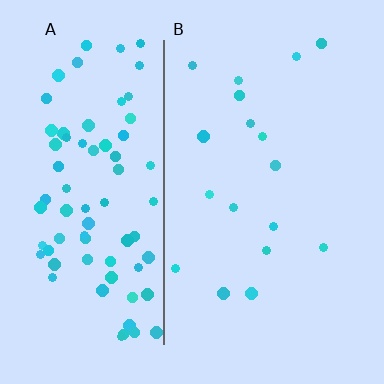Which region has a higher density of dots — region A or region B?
A (the left).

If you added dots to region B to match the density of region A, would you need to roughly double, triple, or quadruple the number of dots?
Approximately quadruple.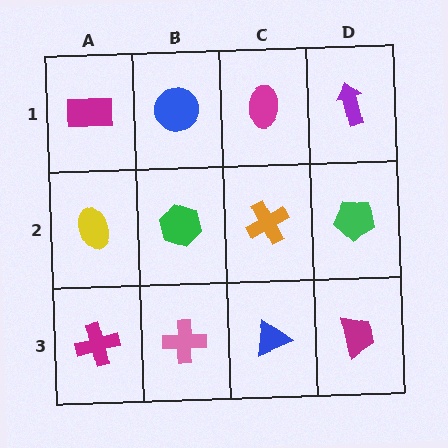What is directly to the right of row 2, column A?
A green hexagon.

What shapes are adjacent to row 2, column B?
A blue circle (row 1, column B), a pink cross (row 3, column B), a yellow ellipse (row 2, column A), an orange cross (row 2, column C).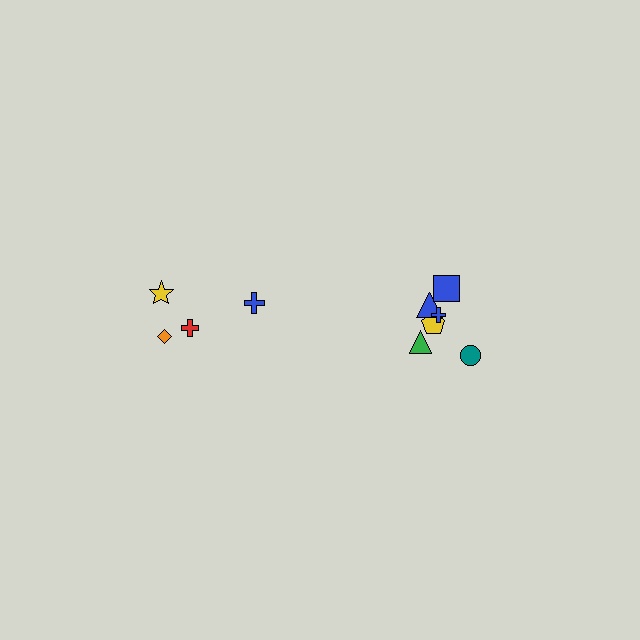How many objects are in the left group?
There are 4 objects.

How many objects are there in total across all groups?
There are 10 objects.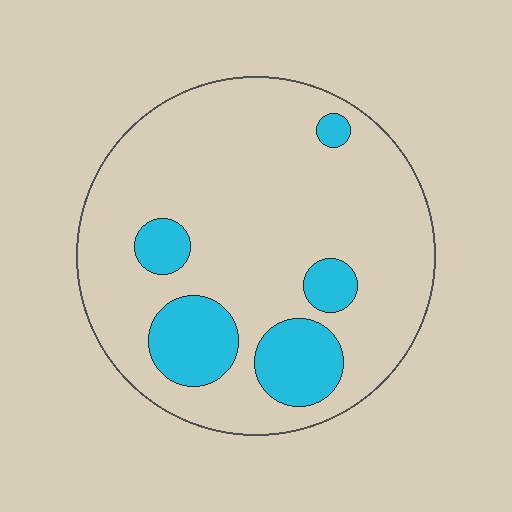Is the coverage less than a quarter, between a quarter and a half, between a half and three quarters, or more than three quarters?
Less than a quarter.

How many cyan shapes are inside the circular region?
5.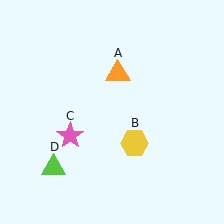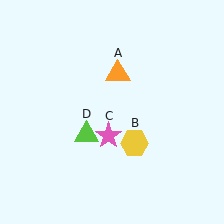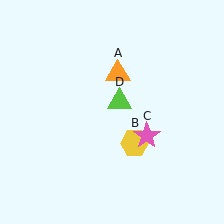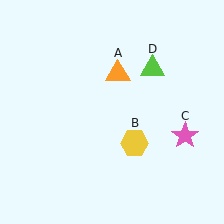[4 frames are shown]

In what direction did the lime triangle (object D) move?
The lime triangle (object D) moved up and to the right.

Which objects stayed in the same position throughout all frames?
Orange triangle (object A) and yellow hexagon (object B) remained stationary.